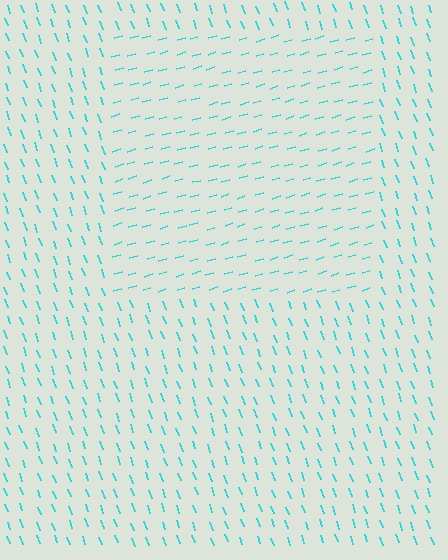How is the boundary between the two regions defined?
The boundary is defined purely by a change in line orientation (approximately 88 degrees difference). All lines are the same color and thickness.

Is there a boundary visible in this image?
Yes, there is a texture boundary formed by a change in line orientation.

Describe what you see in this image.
The image is filled with small cyan line segments. A rectangle region in the image has lines oriented differently from the surrounding lines, creating a visible texture boundary.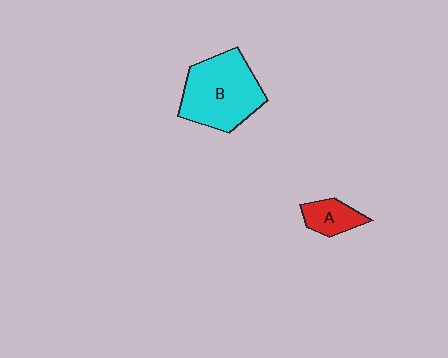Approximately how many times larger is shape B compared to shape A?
Approximately 2.8 times.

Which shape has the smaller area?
Shape A (red).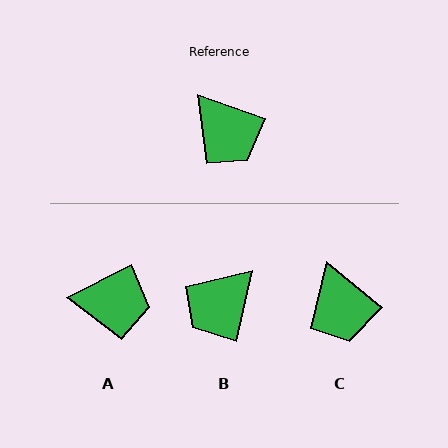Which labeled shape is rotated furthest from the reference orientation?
B, about 84 degrees away.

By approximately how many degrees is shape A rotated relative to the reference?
Approximately 45 degrees counter-clockwise.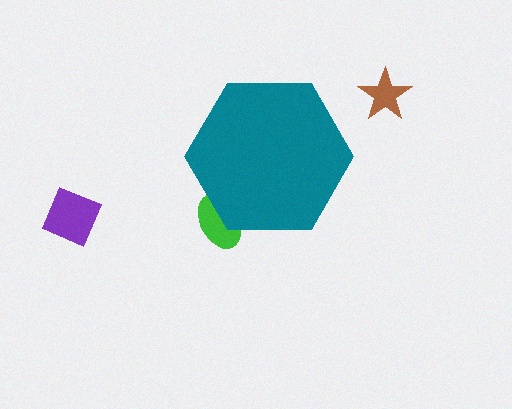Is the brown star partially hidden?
No, the brown star is fully visible.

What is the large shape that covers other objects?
A teal hexagon.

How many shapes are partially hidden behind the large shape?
1 shape is partially hidden.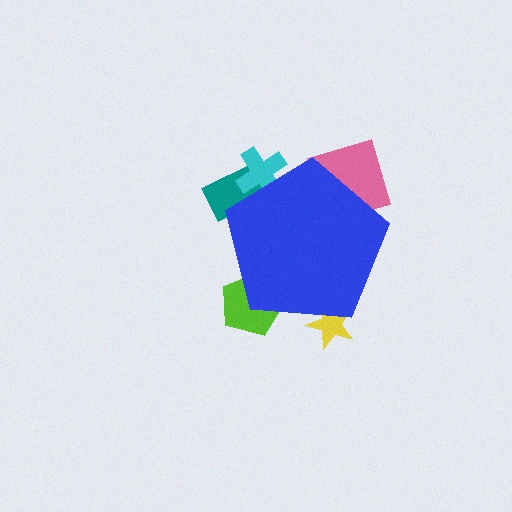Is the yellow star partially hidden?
Yes, the yellow star is partially hidden behind the blue pentagon.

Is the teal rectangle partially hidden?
Yes, the teal rectangle is partially hidden behind the blue pentagon.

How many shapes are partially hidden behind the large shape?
5 shapes are partially hidden.